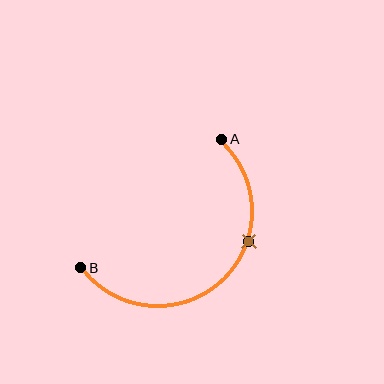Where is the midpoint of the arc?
The arc midpoint is the point on the curve farthest from the straight line joining A and B. It sits below and to the right of that line.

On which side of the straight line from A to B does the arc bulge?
The arc bulges below and to the right of the straight line connecting A and B.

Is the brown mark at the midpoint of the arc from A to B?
No. The brown mark lies on the arc but is closer to endpoint A. The arc midpoint would be at the point on the curve equidistant along the arc from both A and B.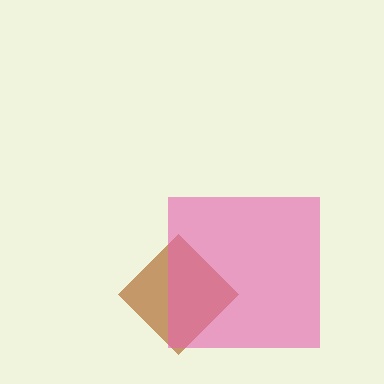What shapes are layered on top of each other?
The layered shapes are: a brown diamond, a pink square.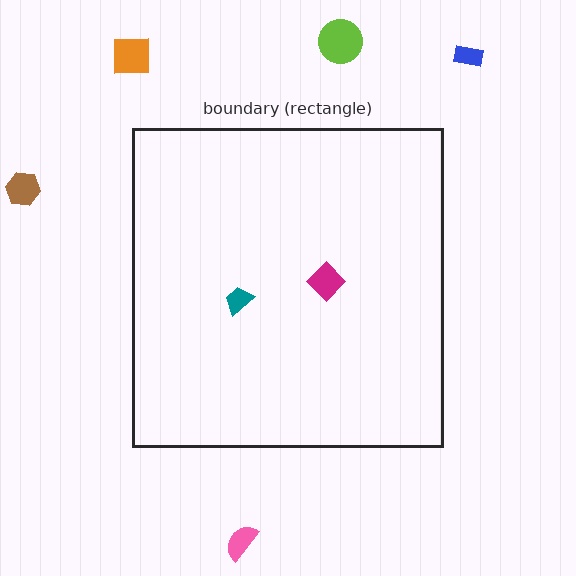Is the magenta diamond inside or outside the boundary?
Inside.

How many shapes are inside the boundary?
2 inside, 5 outside.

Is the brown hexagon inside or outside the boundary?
Outside.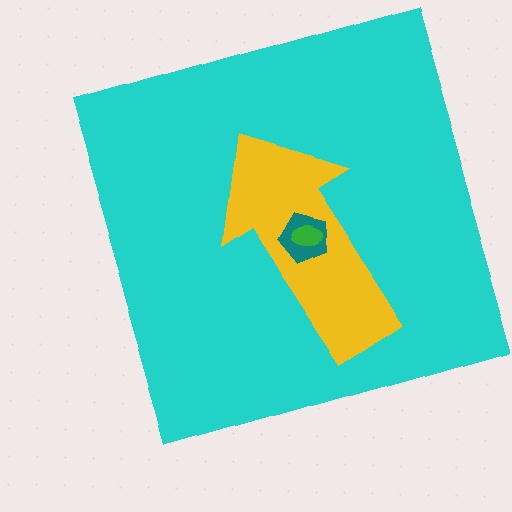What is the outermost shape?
The cyan square.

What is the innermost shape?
The green ellipse.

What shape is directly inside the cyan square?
The yellow arrow.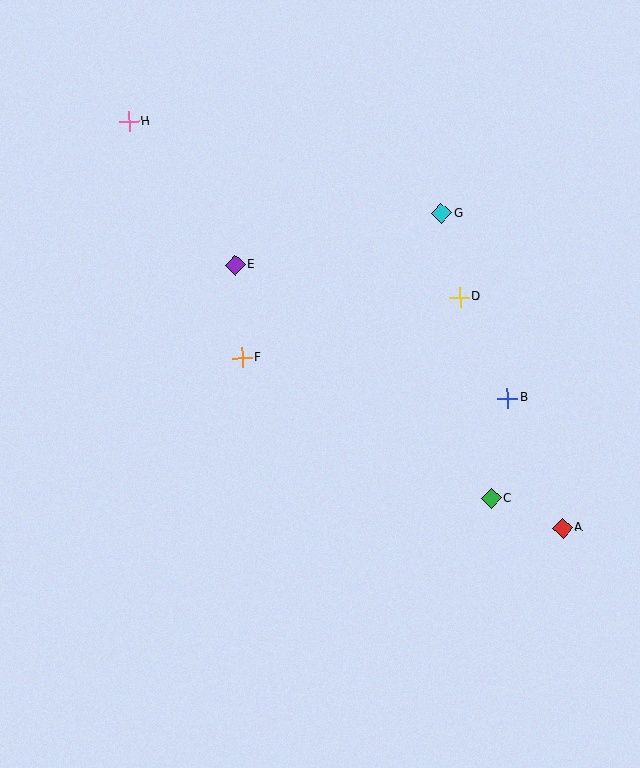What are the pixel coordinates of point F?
Point F is at (242, 357).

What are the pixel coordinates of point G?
Point G is at (441, 213).